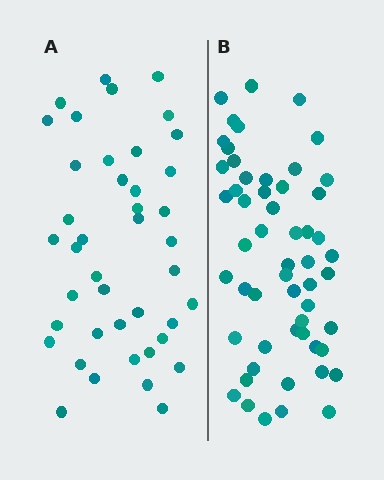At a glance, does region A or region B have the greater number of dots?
Region B (the right region) has more dots.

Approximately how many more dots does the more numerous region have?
Region B has approximately 15 more dots than region A.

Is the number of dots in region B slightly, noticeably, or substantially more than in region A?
Region B has noticeably more, but not dramatically so. The ratio is roughly 1.3 to 1.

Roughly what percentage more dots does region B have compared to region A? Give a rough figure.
About 30% more.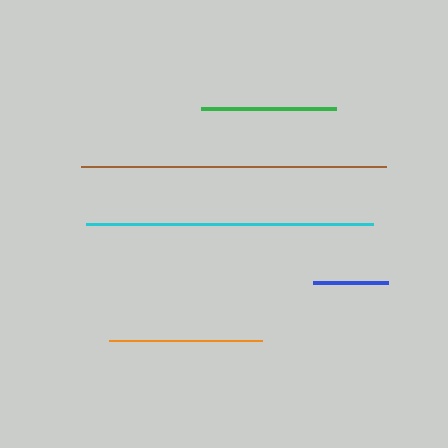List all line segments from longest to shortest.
From longest to shortest: brown, cyan, orange, green, blue.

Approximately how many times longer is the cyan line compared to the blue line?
The cyan line is approximately 3.8 times the length of the blue line.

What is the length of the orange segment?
The orange segment is approximately 152 pixels long.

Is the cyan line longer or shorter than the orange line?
The cyan line is longer than the orange line.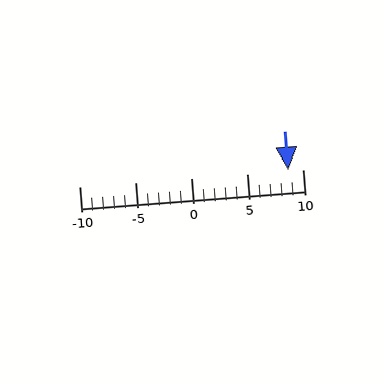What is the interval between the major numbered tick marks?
The major tick marks are spaced 5 units apart.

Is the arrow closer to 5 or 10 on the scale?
The arrow is closer to 10.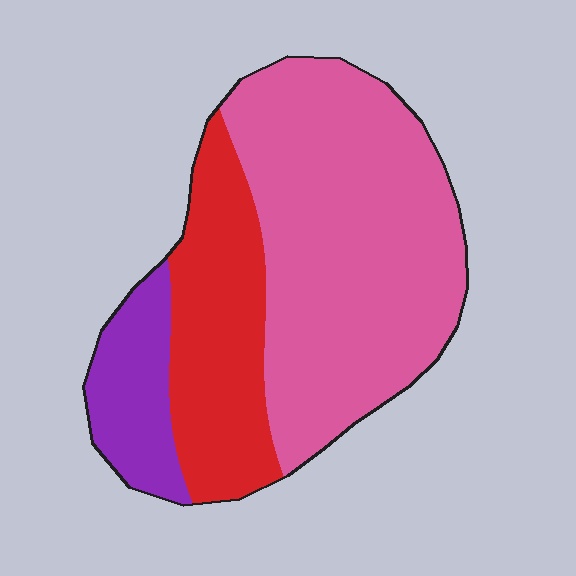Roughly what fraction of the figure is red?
Red covers about 25% of the figure.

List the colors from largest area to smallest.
From largest to smallest: pink, red, purple.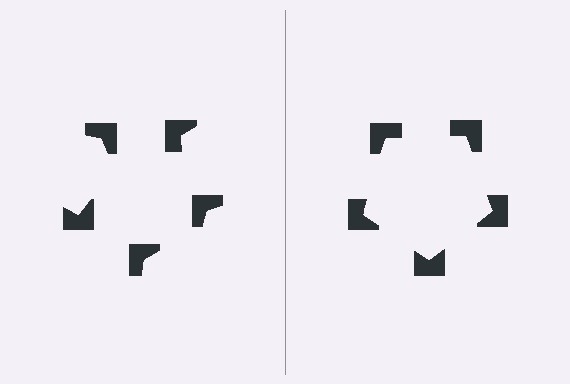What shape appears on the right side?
An illusory pentagon.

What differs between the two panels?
The notched squares are positioned identically on both sides; only the wedge orientations differ. On the right they align to a pentagon; on the left they are misaligned.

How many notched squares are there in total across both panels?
10 — 5 on each side.